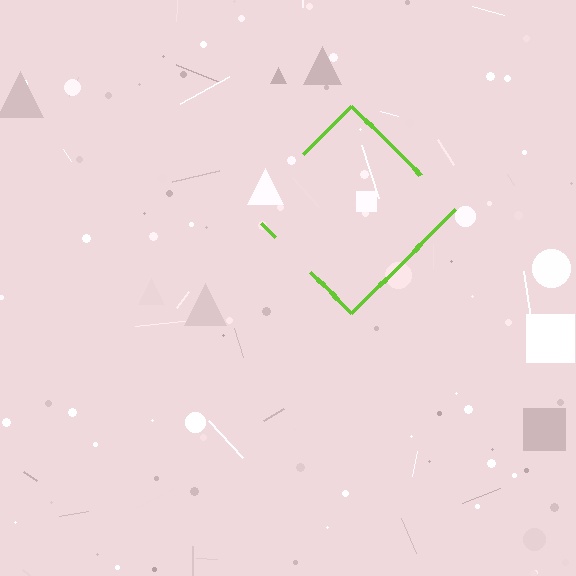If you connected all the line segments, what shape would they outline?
They would outline a diamond.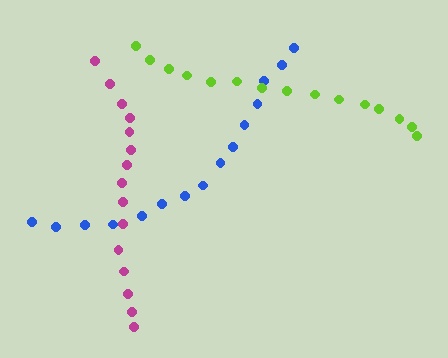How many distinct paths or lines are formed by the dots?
There are 3 distinct paths.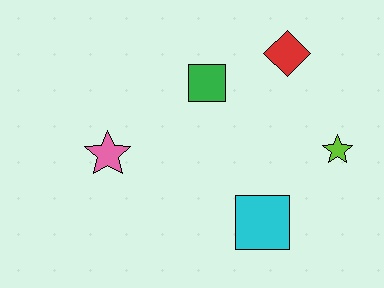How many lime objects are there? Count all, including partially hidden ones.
There is 1 lime object.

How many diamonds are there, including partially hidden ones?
There is 1 diamond.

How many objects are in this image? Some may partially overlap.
There are 5 objects.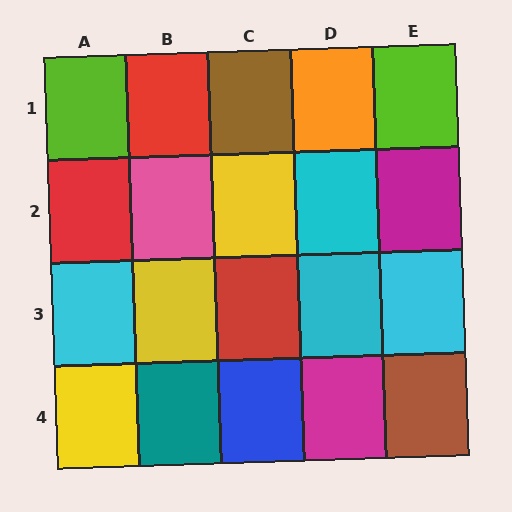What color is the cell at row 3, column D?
Cyan.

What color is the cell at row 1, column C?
Brown.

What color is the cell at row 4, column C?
Blue.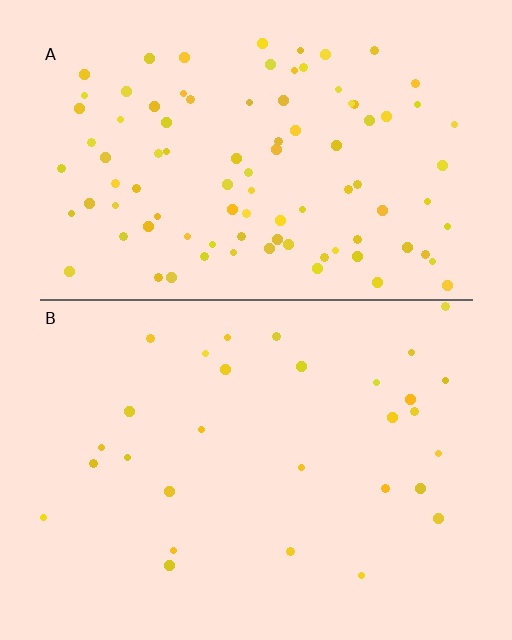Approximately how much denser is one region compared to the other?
Approximately 3.2× — region A over region B.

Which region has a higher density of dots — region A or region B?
A (the top).